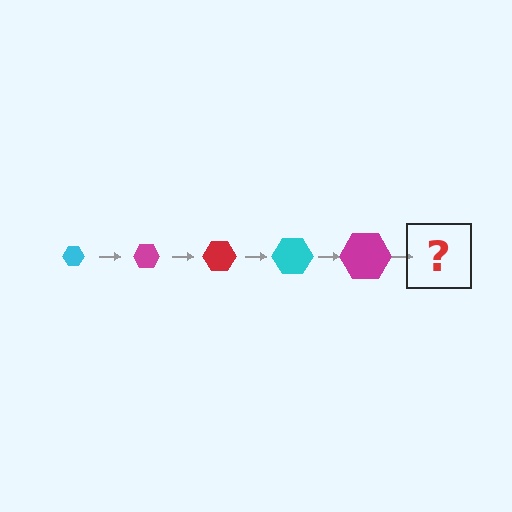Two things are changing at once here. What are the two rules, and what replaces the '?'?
The two rules are that the hexagon grows larger each step and the color cycles through cyan, magenta, and red. The '?' should be a red hexagon, larger than the previous one.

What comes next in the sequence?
The next element should be a red hexagon, larger than the previous one.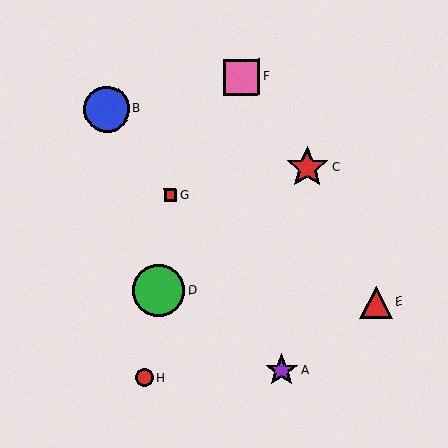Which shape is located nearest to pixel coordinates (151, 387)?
The red circle (labeled H) at (144, 378) is nearest to that location.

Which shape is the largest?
The green circle (labeled D) is the largest.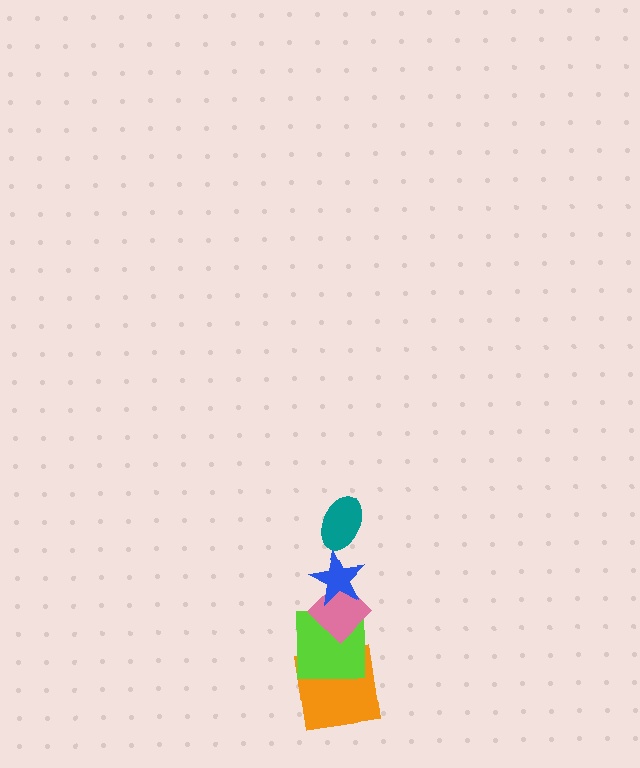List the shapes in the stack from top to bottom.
From top to bottom: the teal ellipse, the blue star, the pink diamond, the lime square, the orange square.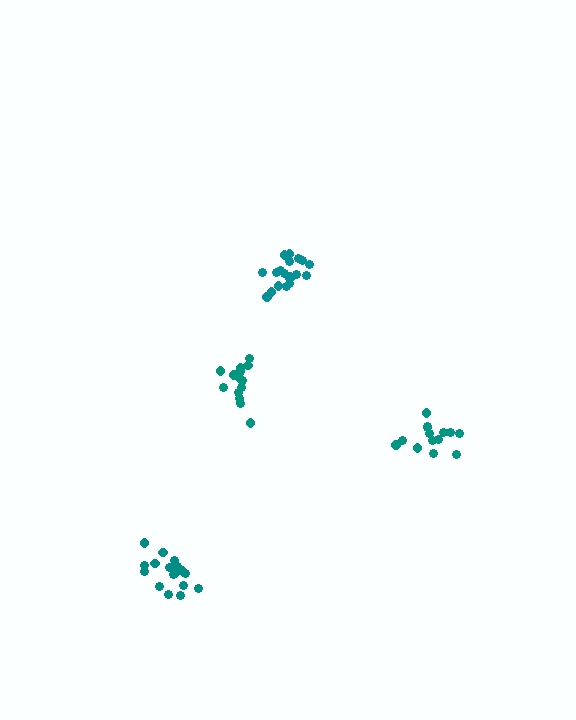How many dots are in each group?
Group 1: 19 dots, Group 2: 18 dots, Group 3: 14 dots, Group 4: 15 dots (66 total).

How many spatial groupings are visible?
There are 4 spatial groupings.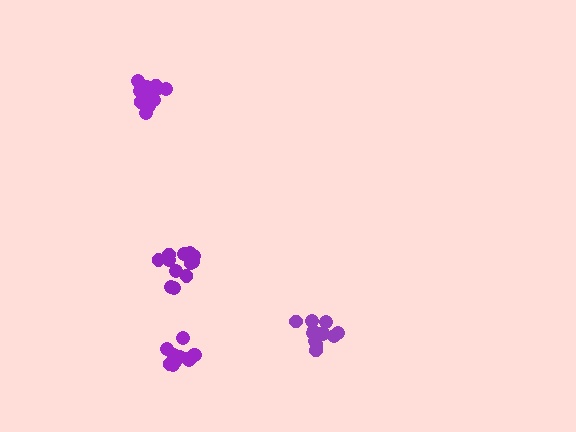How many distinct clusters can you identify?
There are 4 distinct clusters.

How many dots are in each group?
Group 1: 13 dots, Group 2: 12 dots, Group 3: 14 dots, Group 4: 13 dots (52 total).